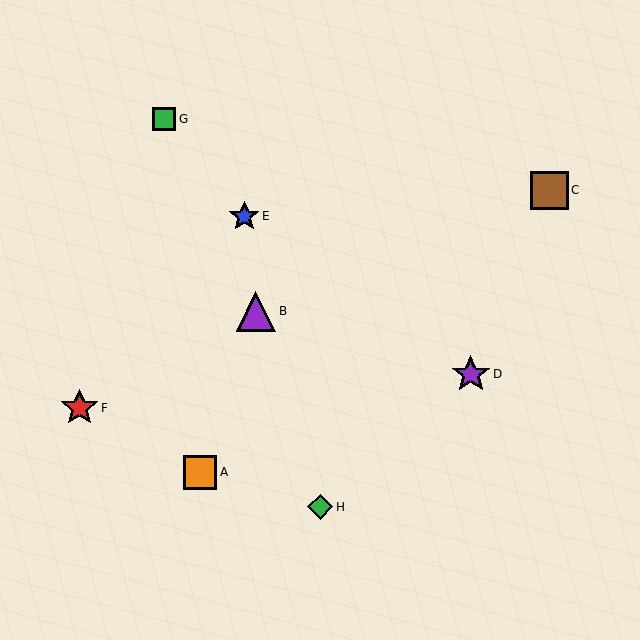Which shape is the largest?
The purple triangle (labeled B) is the largest.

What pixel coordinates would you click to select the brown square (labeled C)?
Click at (549, 190) to select the brown square C.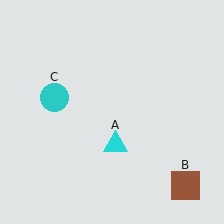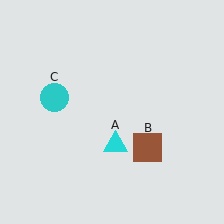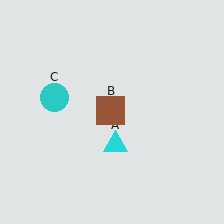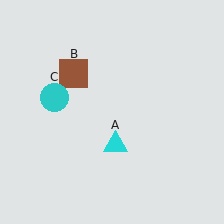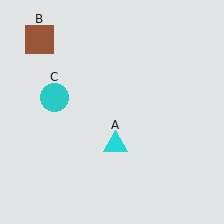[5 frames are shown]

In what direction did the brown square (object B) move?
The brown square (object B) moved up and to the left.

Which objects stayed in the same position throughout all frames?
Cyan triangle (object A) and cyan circle (object C) remained stationary.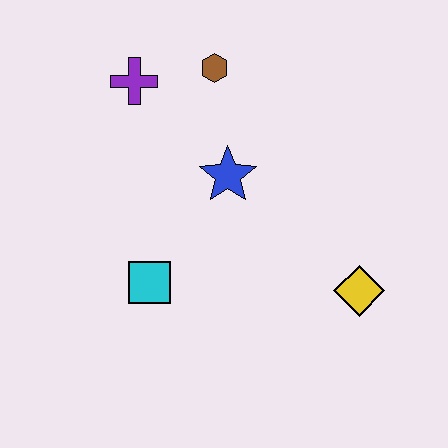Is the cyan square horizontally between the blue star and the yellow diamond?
No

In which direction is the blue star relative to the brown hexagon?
The blue star is below the brown hexagon.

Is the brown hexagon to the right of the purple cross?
Yes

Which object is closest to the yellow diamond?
The blue star is closest to the yellow diamond.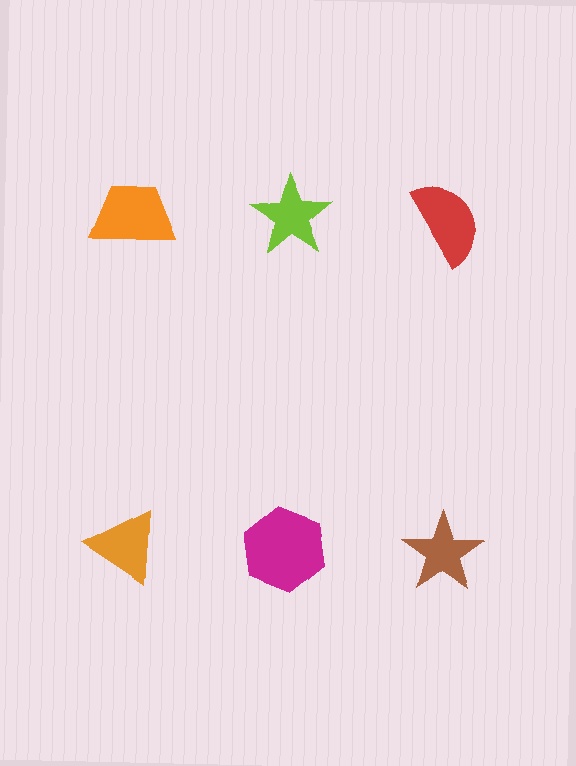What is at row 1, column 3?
A red semicircle.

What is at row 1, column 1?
An orange trapezoid.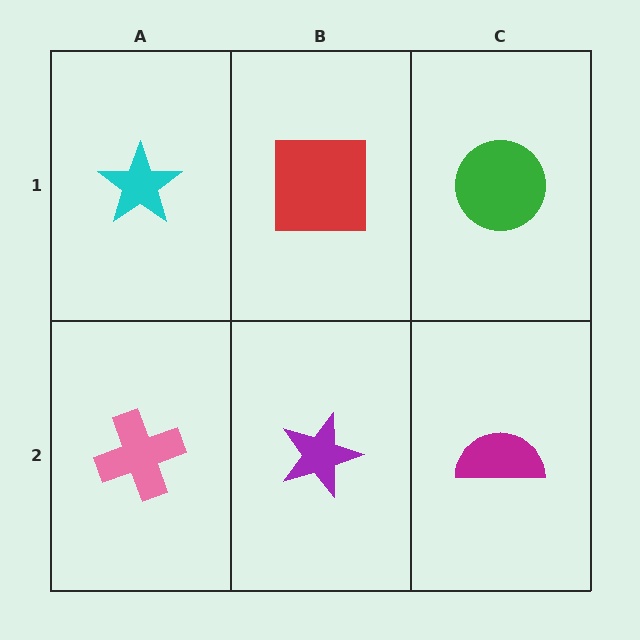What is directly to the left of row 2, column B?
A pink cross.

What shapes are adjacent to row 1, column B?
A purple star (row 2, column B), a cyan star (row 1, column A), a green circle (row 1, column C).